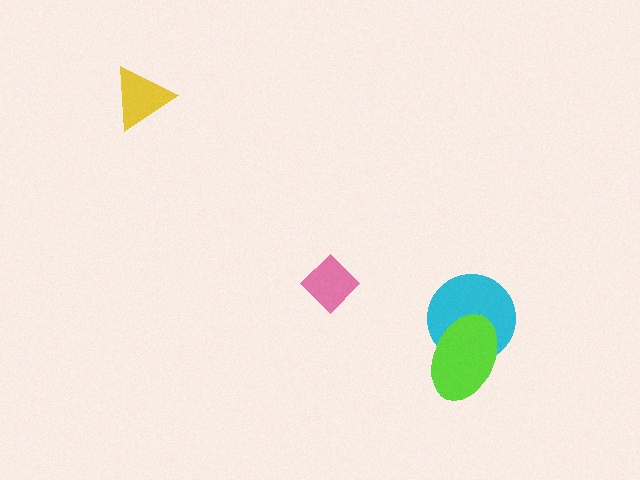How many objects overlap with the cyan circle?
1 object overlaps with the cyan circle.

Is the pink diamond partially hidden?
No, no other shape covers it.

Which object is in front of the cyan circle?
The lime ellipse is in front of the cyan circle.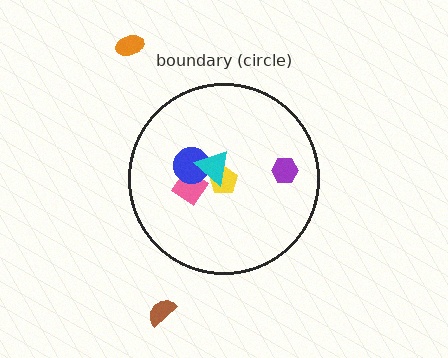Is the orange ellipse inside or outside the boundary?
Outside.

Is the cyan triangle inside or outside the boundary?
Inside.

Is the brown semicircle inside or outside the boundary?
Outside.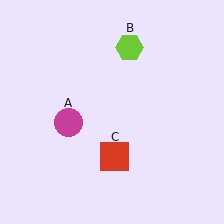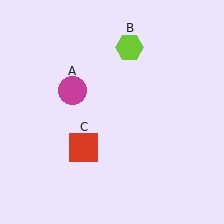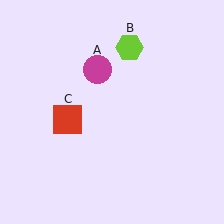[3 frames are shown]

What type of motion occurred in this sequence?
The magenta circle (object A), red square (object C) rotated clockwise around the center of the scene.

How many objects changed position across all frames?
2 objects changed position: magenta circle (object A), red square (object C).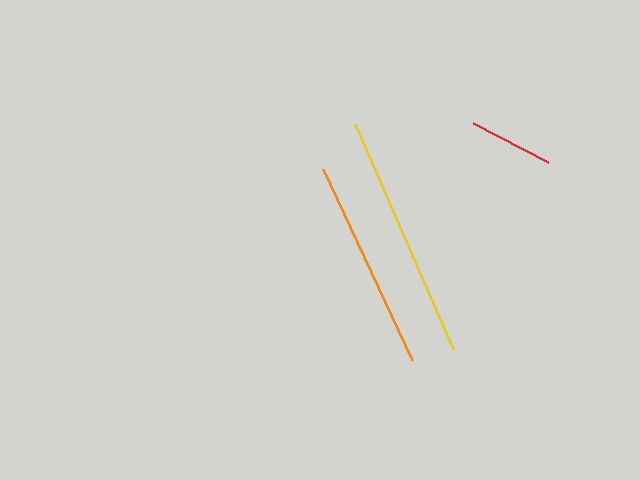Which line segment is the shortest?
The red line is the shortest at approximately 85 pixels.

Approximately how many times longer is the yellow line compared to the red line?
The yellow line is approximately 2.9 times the length of the red line.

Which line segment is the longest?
The yellow line is the longest at approximately 246 pixels.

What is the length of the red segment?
The red segment is approximately 85 pixels long.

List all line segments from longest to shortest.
From longest to shortest: yellow, orange, red.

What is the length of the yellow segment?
The yellow segment is approximately 246 pixels long.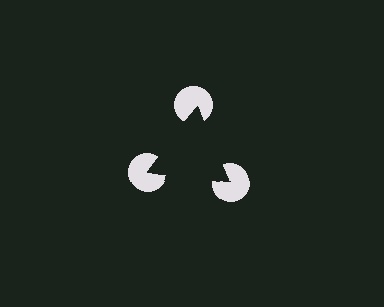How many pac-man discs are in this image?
There are 3 — one at each vertex of the illusory triangle.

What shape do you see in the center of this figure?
An illusory triangle — its edges are inferred from the aligned wedge cuts in the pac-man discs, not physically drawn.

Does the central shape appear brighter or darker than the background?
It typically appears slightly darker than the background, even though no actual brightness change is drawn.